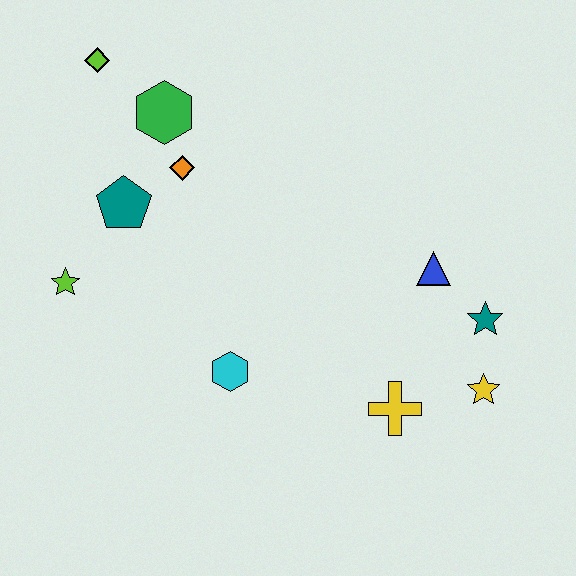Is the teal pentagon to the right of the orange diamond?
No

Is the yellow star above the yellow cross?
Yes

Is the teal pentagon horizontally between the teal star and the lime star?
Yes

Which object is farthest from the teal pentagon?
The yellow star is farthest from the teal pentagon.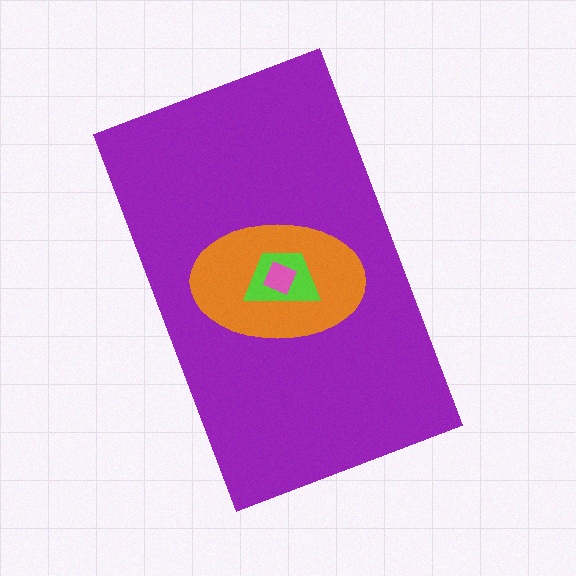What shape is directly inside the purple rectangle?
The orange ellipse.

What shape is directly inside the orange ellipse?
The lime trapezoid.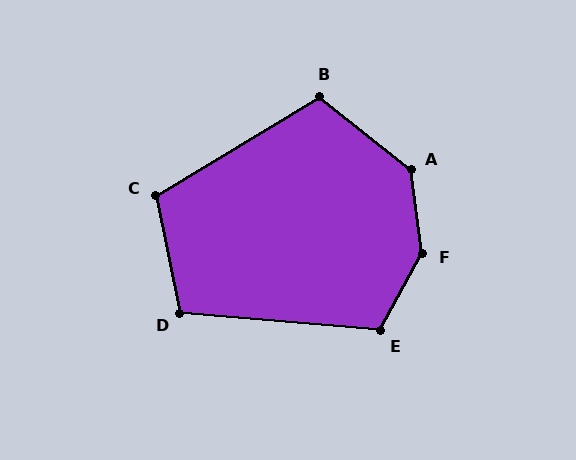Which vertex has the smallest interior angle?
D, at approximately 106 degrees.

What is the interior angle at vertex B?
Approximately 110 degrees (obtuse).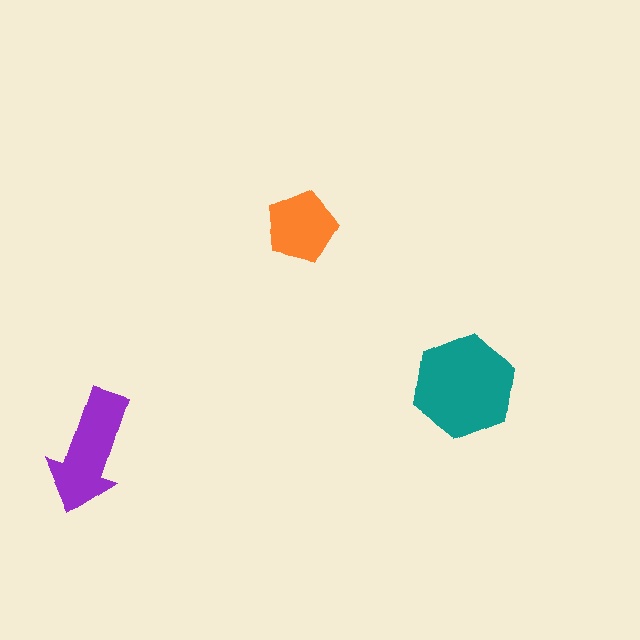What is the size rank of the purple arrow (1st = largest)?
2nd.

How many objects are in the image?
There are 3 objects in the image.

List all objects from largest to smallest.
The teal hexagon, the purple arrow, the orange pentagon.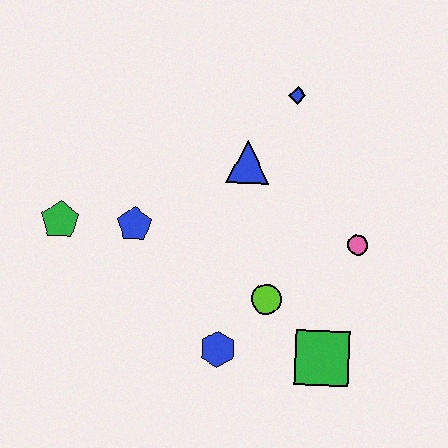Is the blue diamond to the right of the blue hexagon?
Yes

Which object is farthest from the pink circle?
The green pentagon is farthest from the pink circle.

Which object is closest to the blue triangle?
The blue diamond is closest to the blue triangle.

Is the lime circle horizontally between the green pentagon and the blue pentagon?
No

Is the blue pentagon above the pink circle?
Yes